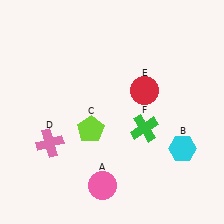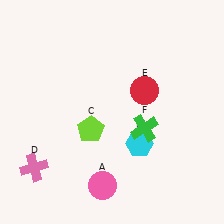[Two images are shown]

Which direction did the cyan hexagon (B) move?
The cyan hexagon (B) moved left.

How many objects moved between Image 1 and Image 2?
2 objects moved between the two images.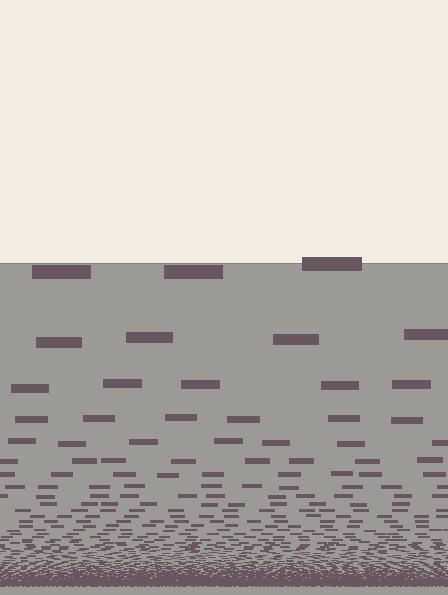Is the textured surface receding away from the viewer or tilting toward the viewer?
The surface appears to tilt toward the viewer. Texture elements get larger and sparser toward the top.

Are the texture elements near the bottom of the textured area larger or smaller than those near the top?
Smaller. The gradient is inverted — elements near the bottom are smaller and denser.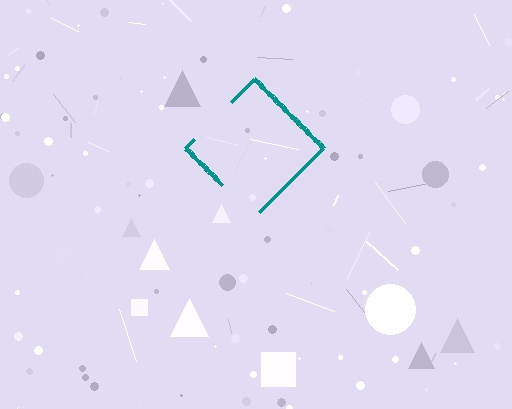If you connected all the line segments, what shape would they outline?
They would outline a diamond.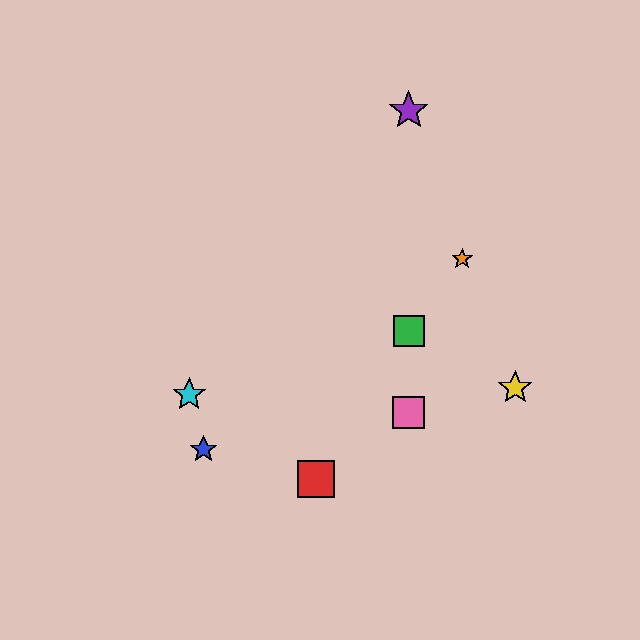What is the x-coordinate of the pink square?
The pink square is at x≈409.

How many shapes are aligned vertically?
3 shapes (the green square, the purple star, the pink square) are aligned vertically.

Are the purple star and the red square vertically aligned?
No, the purple star is at x≈409 and the red square is at x≈316.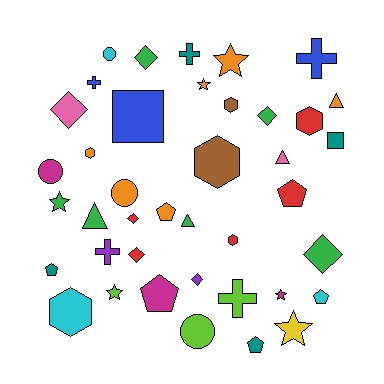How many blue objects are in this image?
There are 3 blue objects.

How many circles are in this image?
There are 4 circles.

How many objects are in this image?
There are 40 objects.